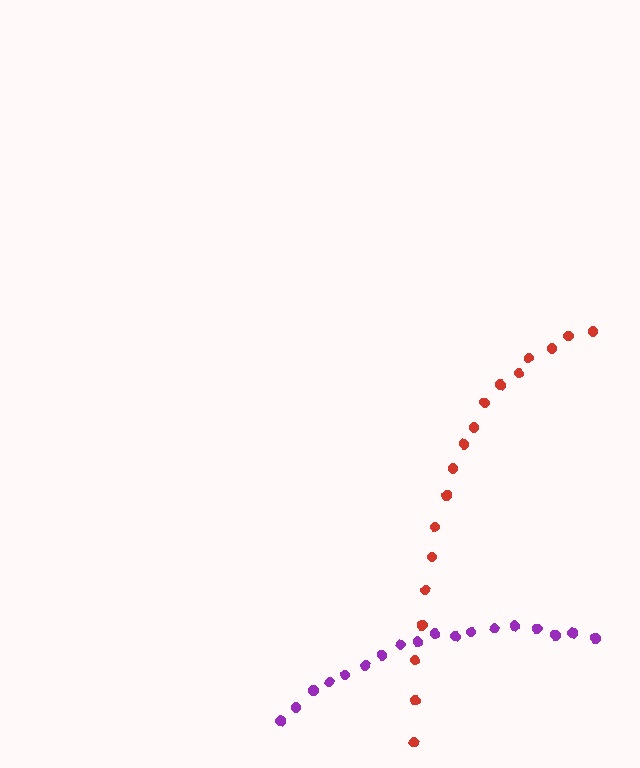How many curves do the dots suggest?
There are 2 distinct paths.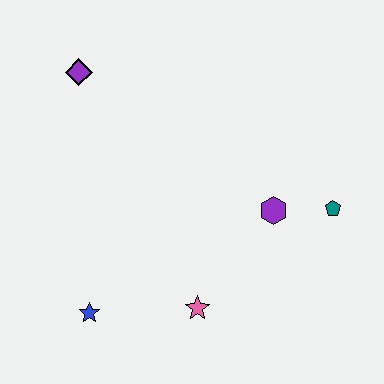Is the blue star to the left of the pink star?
Yes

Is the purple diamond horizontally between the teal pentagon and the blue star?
No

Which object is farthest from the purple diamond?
The teal pentagon is farthest from the purple diamond.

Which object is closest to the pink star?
The blue star is closest to the pink star.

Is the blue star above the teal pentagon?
No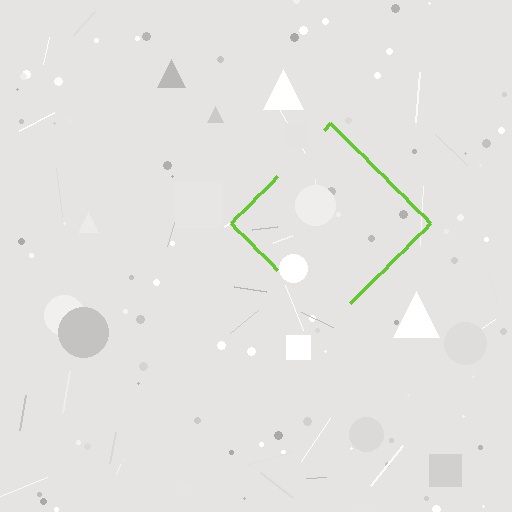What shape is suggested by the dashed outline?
The dashed outline suggests a diamond.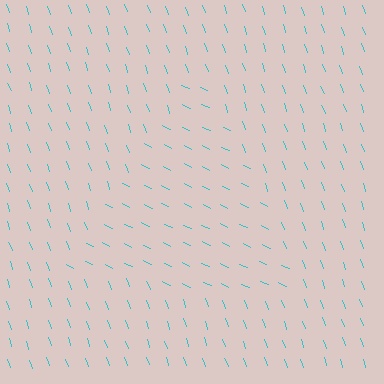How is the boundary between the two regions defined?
The boundary is defined purely by a change in line orientation (approximately 45 degrees difference). All lines are the same color and thickness.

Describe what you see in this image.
The image is filled with small cyan line segments. A triangle region in the image has lines oriented differently from the surrounding lines, creating a visible texture boundary.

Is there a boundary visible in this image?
Yes, there is a texture boundary formed by a change in line orientation.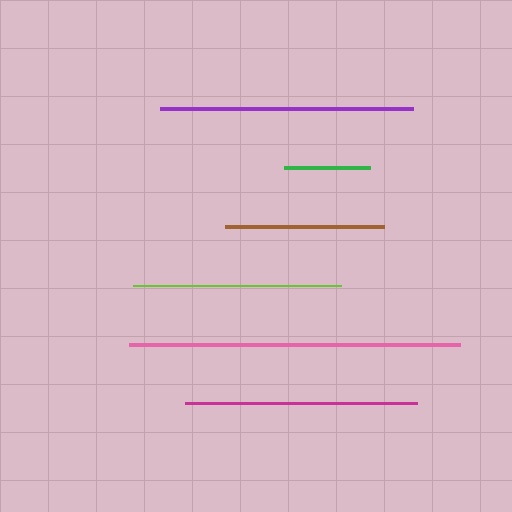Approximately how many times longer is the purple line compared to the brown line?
The purple line is approximately 1.6 times the length of the brown line.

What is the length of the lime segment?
The lime segment is approximately 208 pixels long.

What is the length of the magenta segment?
The magenta segment is approximately 232 pixels long.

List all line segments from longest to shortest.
From longest to shortest: pink, purple, magenta, lime, brown, green.